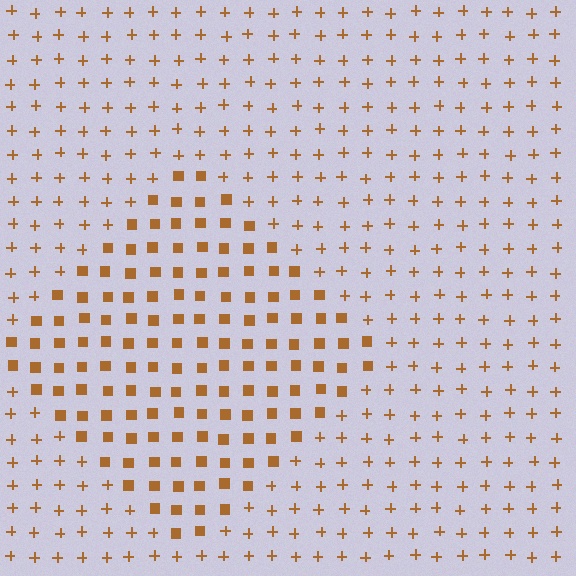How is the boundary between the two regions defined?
The boundary is defined by a change in element shape: squares inside vs. plus signs outside. All elements share the same color and spacing.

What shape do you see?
I see a diamond.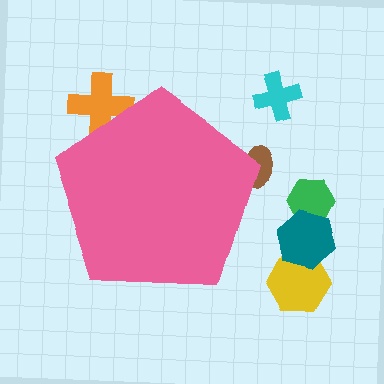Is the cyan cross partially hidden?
No, the cyan cross is fully visible.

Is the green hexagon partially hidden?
No, the green hexagon is fully visible.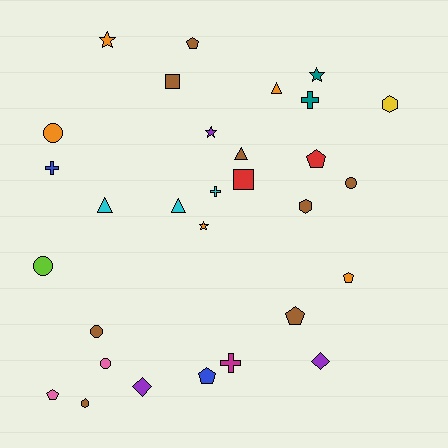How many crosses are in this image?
There are 4 crosses.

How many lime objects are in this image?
There is 1 lime object.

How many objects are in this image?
There are 30 objects.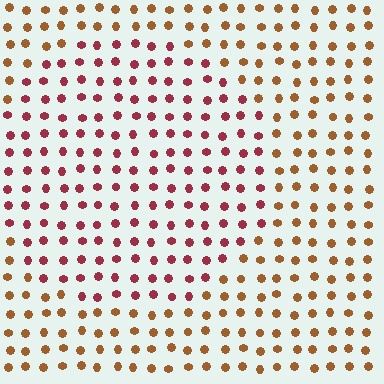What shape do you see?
I see a circle.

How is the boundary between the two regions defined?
The boundary is defined purely by a slight shift in hue (about 41 degrees). Spacing, size, and orientation are identical on both sides.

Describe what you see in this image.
The image is filled with small brown elements in a uniform arrangement. A circle-shaped region is visible where the elements are tinted to a slightly different hue, forming a subtle color boundary.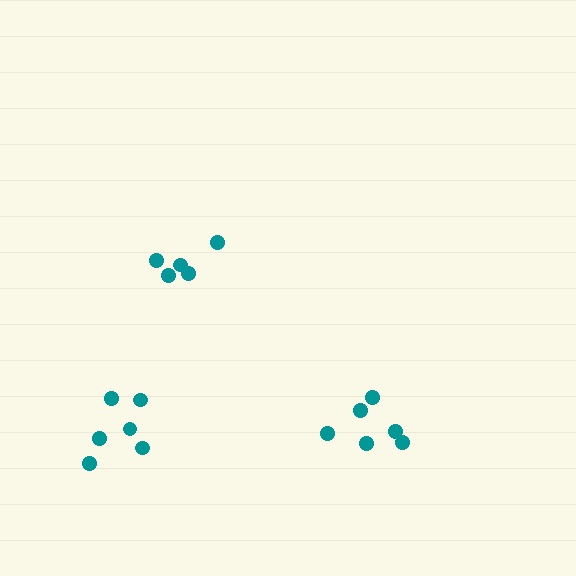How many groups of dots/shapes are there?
There are 3 groups.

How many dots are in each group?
Group 1: 6 dots, Group 2: 5 dots, Group 3: 6 dots (17 total).